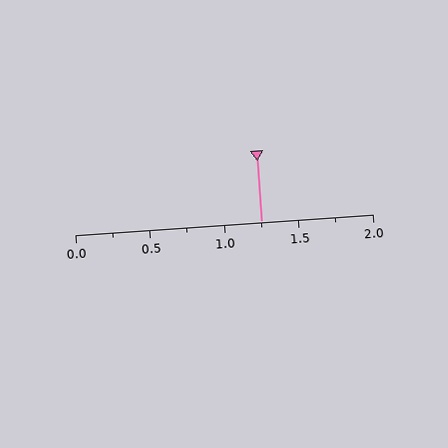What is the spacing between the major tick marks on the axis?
The major ticks are spaced 0.5 apart.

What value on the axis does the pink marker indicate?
The marker indicates approximately 1.25.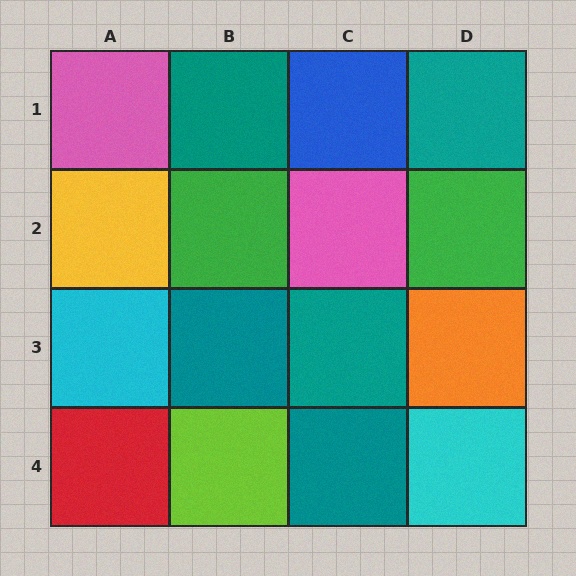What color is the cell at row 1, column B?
Teal.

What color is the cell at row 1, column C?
Blue.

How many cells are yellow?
1 cell is yellow.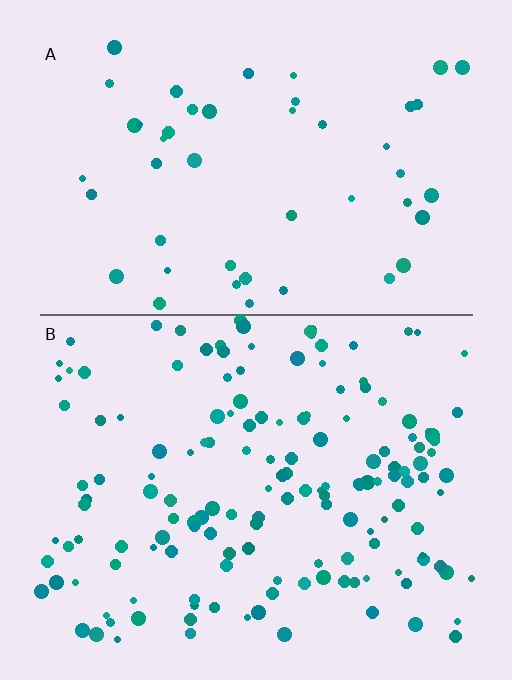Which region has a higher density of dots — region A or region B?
B (the bottom).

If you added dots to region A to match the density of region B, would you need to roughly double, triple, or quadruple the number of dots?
Approximately triple.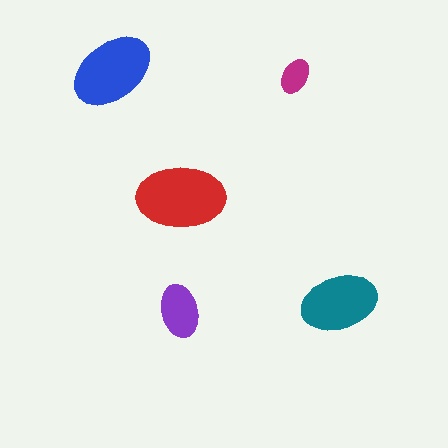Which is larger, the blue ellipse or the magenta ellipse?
The blue one.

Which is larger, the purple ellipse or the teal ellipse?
The teal one.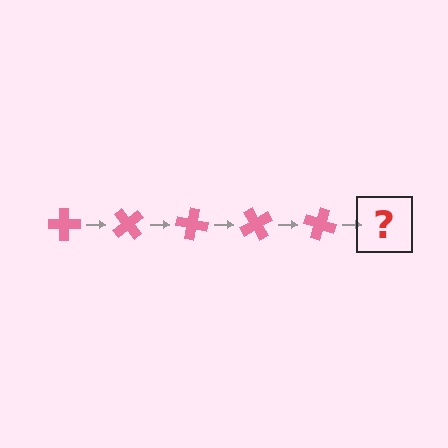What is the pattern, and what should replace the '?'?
The pattern is that the cross rotates 50 degrees each step. The '?' should be a pink cross rotated 250 degrees.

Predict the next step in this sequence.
The next step is a pink cross rotated 250 degrees.